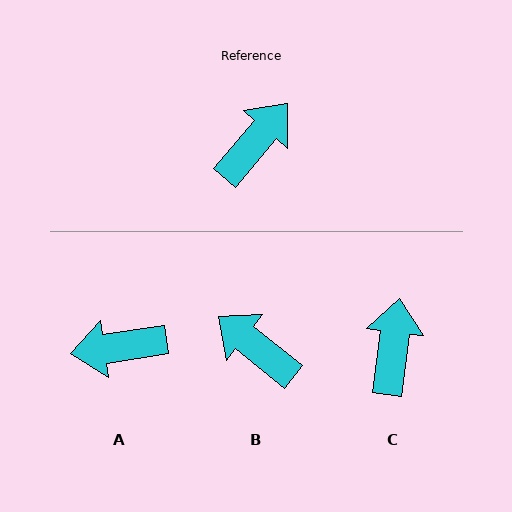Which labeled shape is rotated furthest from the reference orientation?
A, about 138 degrees away.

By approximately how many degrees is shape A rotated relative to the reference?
Approximately 138 degrees counter-clockwise.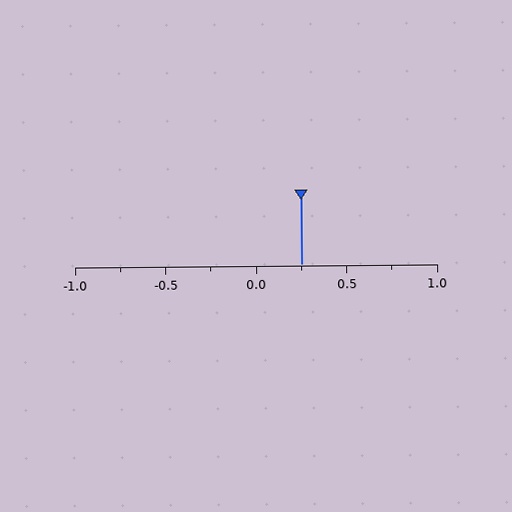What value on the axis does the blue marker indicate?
The marker indicates approximately 0.25.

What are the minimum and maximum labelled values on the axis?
The axis runs from -1.0 to 1.0.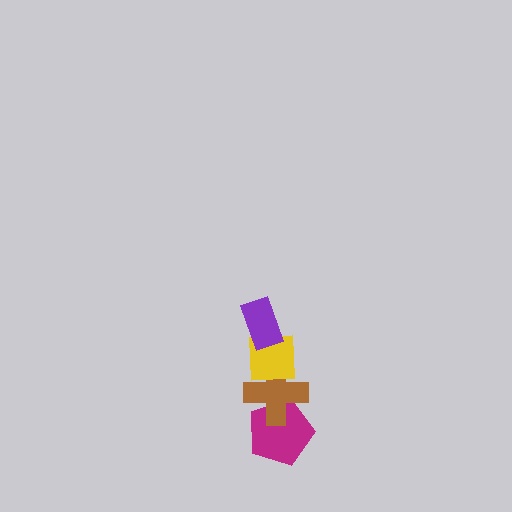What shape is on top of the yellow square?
The purple rectangle is on top of the yellow square.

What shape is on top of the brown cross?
The yellow square is on top of the brown cross.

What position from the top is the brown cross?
The brown cross is 3rd from the top.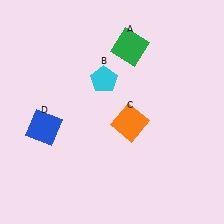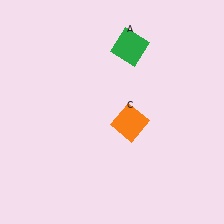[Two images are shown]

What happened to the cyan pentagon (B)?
The cyan pentagon (B) was removed in Image 2. It was in the top-left area of Image 1.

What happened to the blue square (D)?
The blue square (D) was removed in Image 2. It was in the bottom-left area of Image 1.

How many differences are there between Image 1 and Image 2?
There are 2 differences between the two images.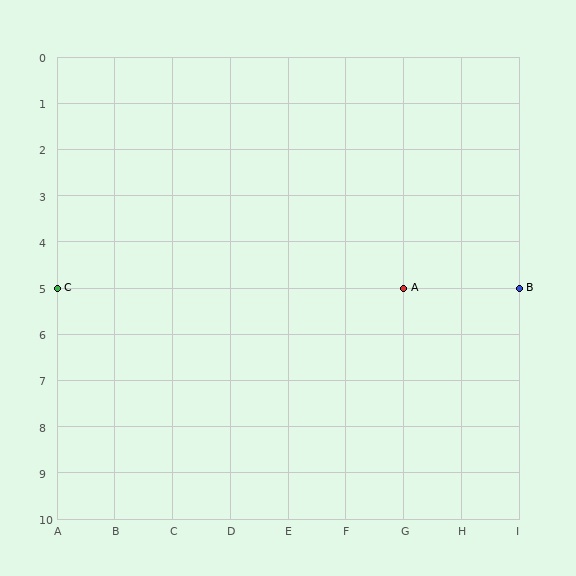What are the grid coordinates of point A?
Point A is at grid coordinates (G, 5).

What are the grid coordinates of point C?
Point C is at grid coordinates (A, 5).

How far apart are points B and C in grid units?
Points B and C are 8 columns apart.